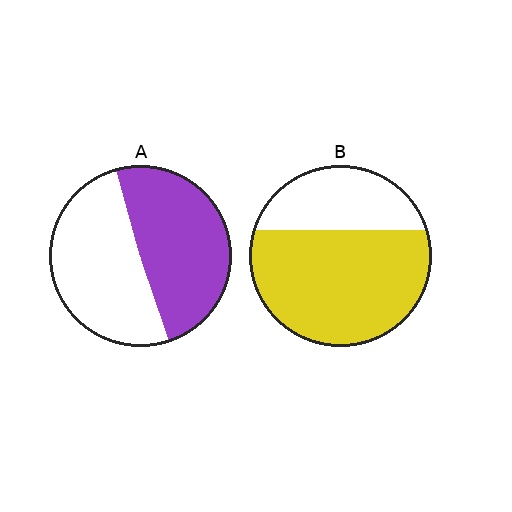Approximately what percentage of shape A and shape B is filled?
A is approximately 50% and B is approximately 70%.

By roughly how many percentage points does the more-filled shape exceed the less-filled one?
By roughly 20 percentage points (B over A).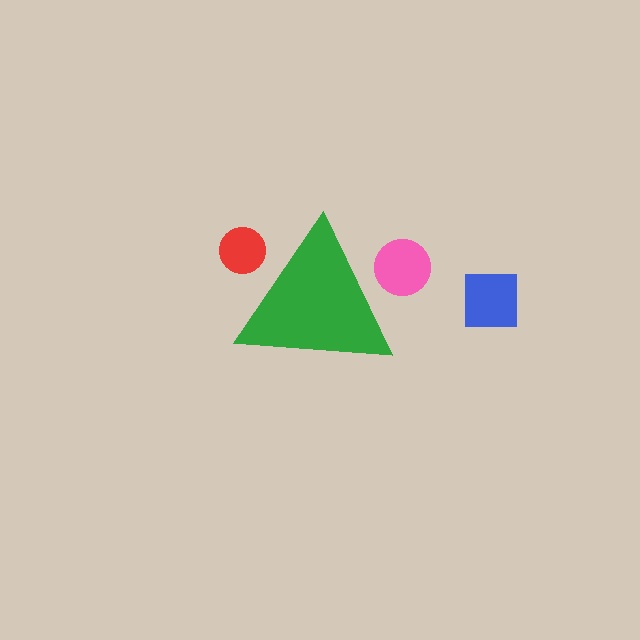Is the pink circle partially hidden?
Yes, the pink circle is partially hidden behind the green triangle.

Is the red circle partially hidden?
Yes, the red circle is partially hidden behind the green triangle.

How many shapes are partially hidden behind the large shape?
2 shapes are partially hidden.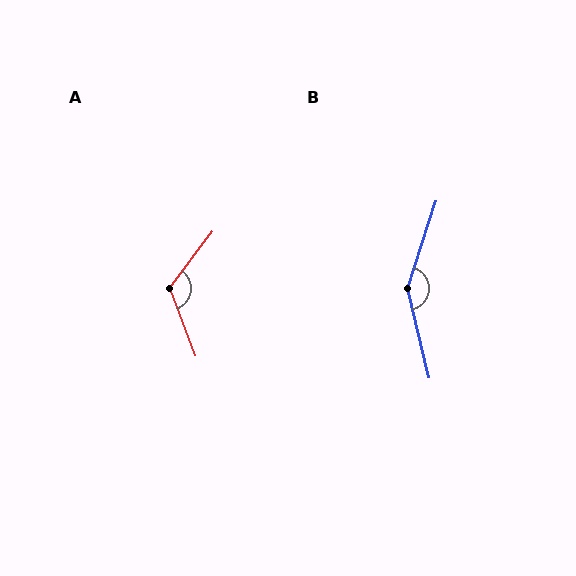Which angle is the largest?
B, at approximately 148 degrees.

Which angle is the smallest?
A, at approximately 122 degrees.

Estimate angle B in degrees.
Approximately 148 degrees.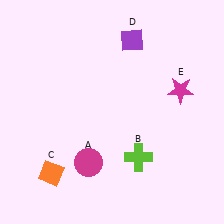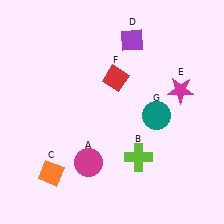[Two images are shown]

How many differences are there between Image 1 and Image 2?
There are 2 differences between the two images.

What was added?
A red diamond (F), a teal circle (G) were added in Image 2.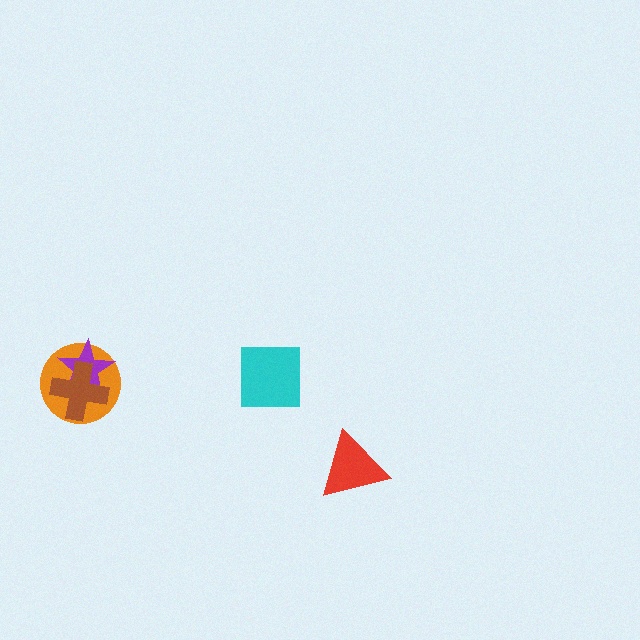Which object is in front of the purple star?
The brown cross is in front of the purple star.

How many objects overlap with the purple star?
2 objects overlap with the purple star.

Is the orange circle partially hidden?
Yes, it is partially covered by another shape.